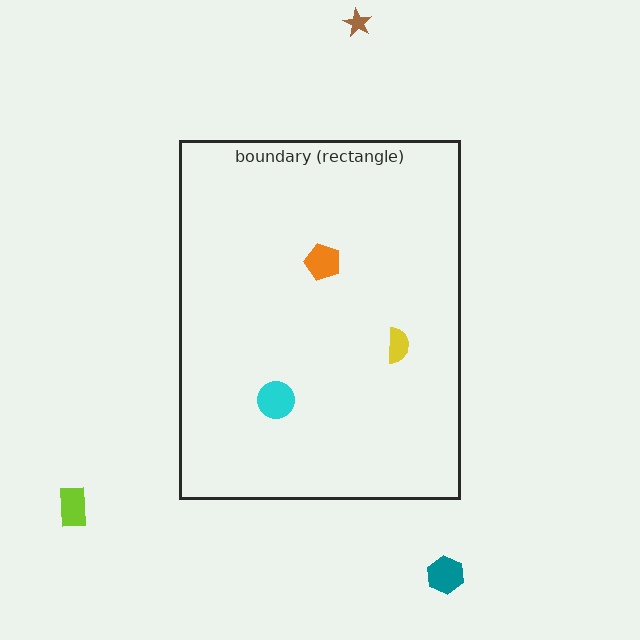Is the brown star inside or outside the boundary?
Outside.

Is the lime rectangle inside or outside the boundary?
Outside.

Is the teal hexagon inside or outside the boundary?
Outside.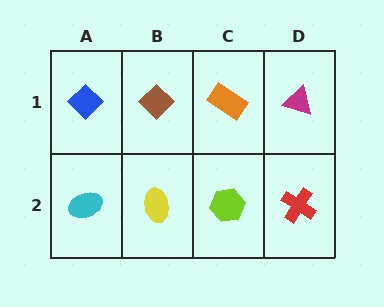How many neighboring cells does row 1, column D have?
2.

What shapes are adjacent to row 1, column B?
A yellow ellipse (row 2, column B), a blue diamond (row 1, column A), an orange rectangle (row 1, column C).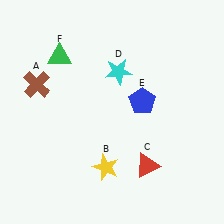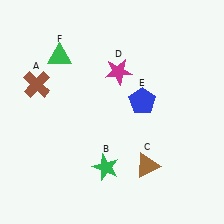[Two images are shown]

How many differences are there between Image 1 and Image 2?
There are 3 differences between the two images.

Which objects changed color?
B changed from yellow to green. C changed from red to brown. D changed from cyan to magenta.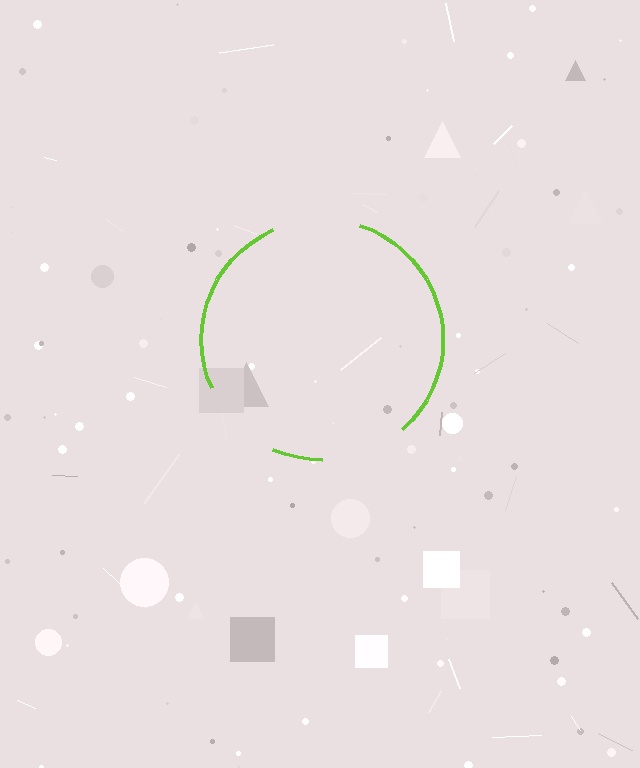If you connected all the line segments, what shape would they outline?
They would outline a circle.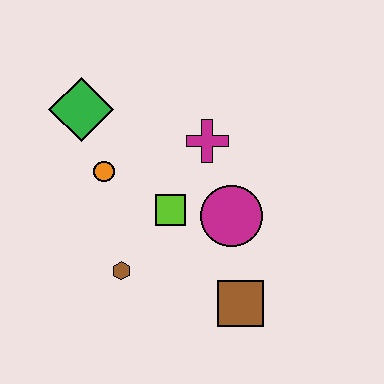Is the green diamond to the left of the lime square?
Yes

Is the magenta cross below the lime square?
No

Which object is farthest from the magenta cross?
The brown square is farthest from the magenta cross.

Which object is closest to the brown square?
The magenta circle is closest to the brown square.